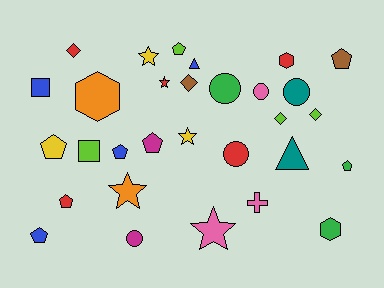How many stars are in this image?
There are 5 stars.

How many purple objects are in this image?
There are no purple objects.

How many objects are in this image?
There are 30 objects.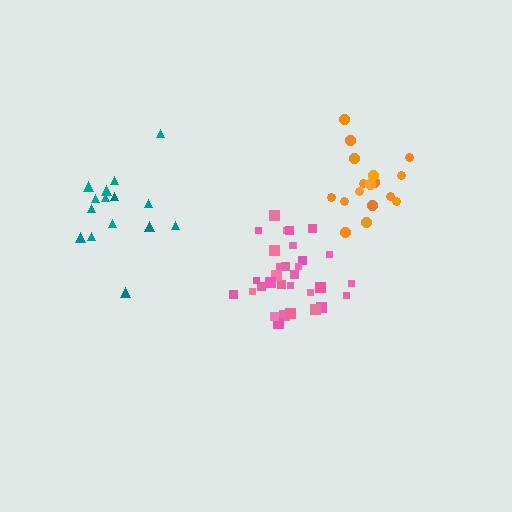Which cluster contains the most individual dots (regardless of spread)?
Pink (32).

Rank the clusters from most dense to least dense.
pink, orange, teal.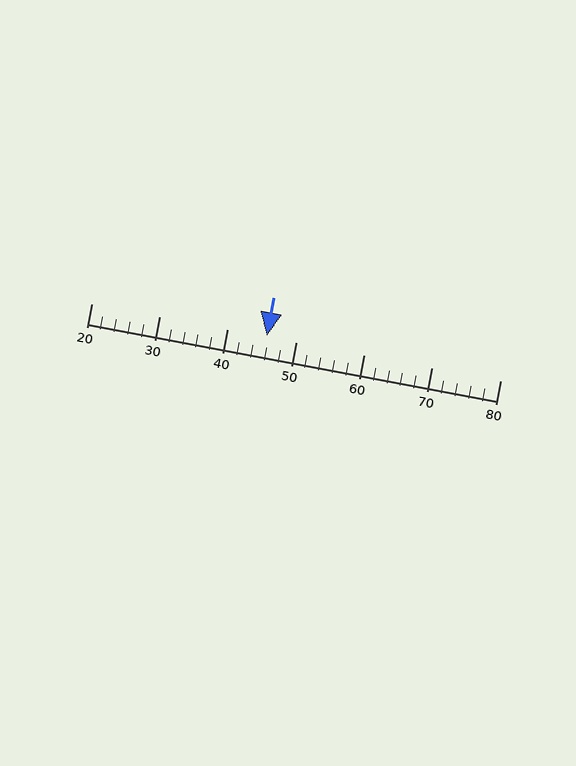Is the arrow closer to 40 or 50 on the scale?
The arrow is closer to 50.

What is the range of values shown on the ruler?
The ruler shows values from 20 to 80.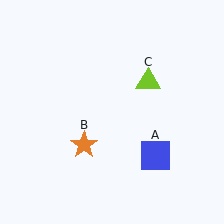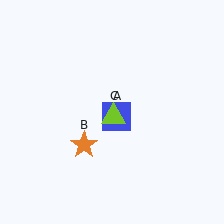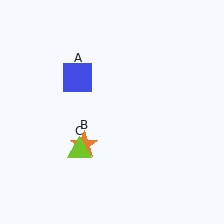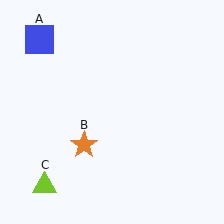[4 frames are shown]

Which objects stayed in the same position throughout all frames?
Orange star (object B) remained stationary.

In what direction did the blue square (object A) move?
The blue square (object A) moved up and to the left.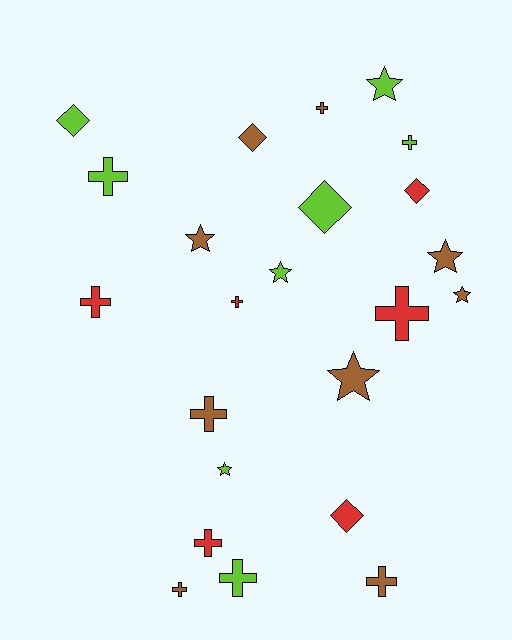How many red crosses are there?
There are 4 red crosses.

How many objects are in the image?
There are 23 objects.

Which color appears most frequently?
Brown, with 9 objects.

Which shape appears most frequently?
Cross, with 11 objects.